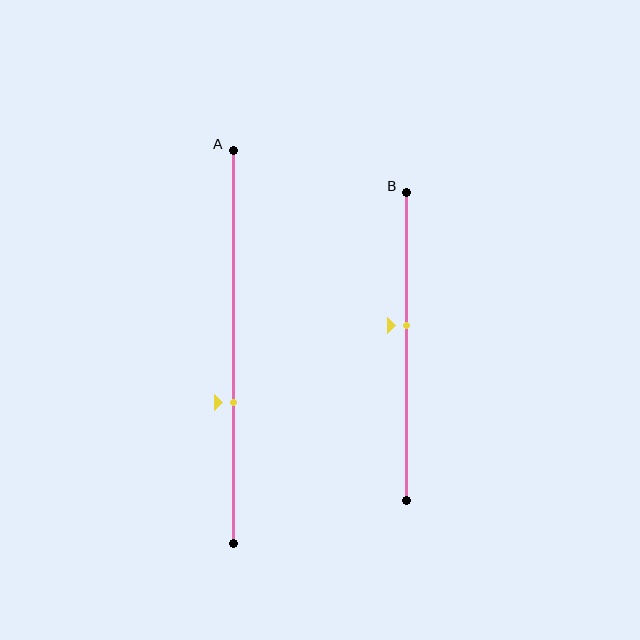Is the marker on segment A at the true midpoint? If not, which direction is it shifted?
No, the marker on segment A is shifted downward by about 14% of the segment length.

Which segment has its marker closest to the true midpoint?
Segment B has its marker closest to the true midpoint.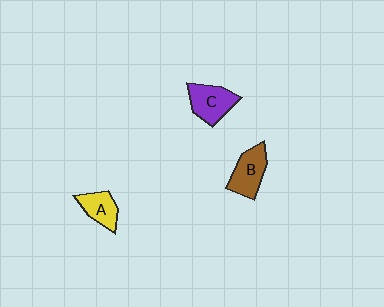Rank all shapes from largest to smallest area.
From largest to smallest: C (purple), B (brown), A (yellow).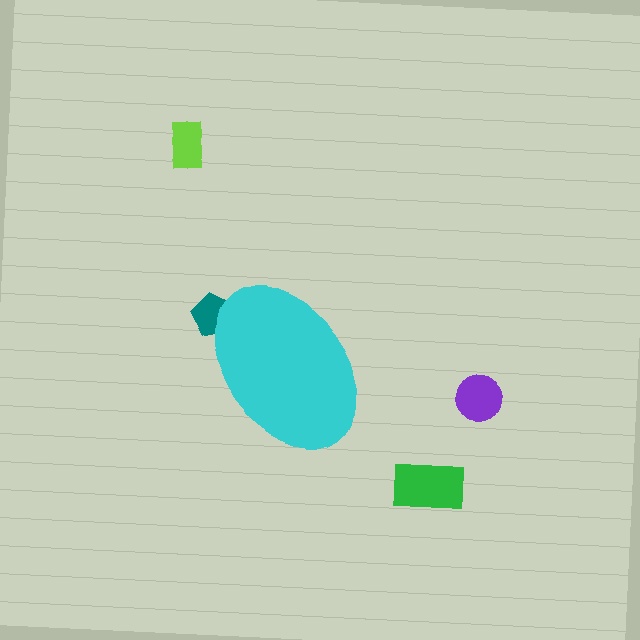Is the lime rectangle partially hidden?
No, the lime rectangle is fully visible.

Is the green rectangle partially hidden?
No, the green rectangle is fully visible.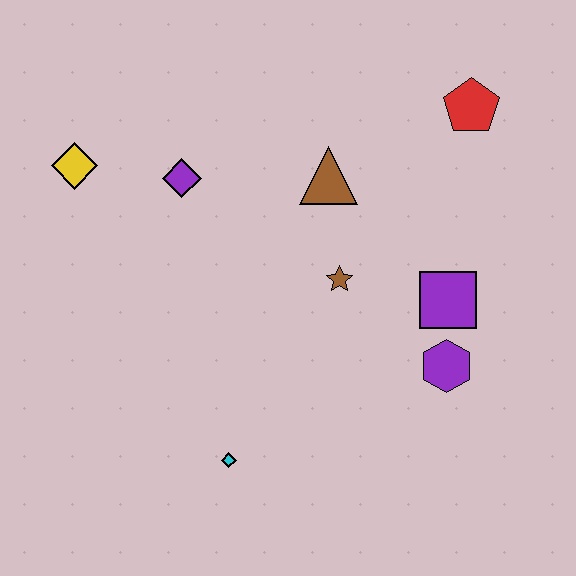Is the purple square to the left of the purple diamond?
No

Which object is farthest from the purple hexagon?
The yellow diamond is farthest from the purple hexagon.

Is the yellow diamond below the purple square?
No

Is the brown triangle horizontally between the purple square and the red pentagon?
No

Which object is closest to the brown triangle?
The brown star is closest to the brown triangle.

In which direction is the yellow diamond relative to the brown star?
The yellow diamond is to the left of the brown star.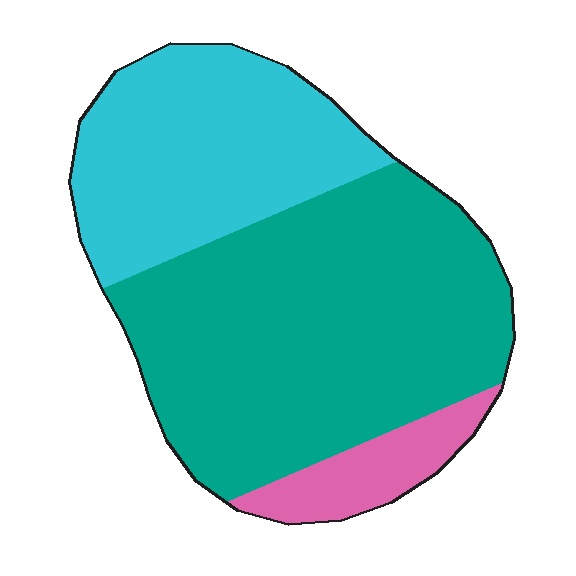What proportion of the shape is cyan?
Cyan takes up about one third (1/3) of the shape.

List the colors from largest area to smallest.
From largest to smallest: teal, cyan, pink.